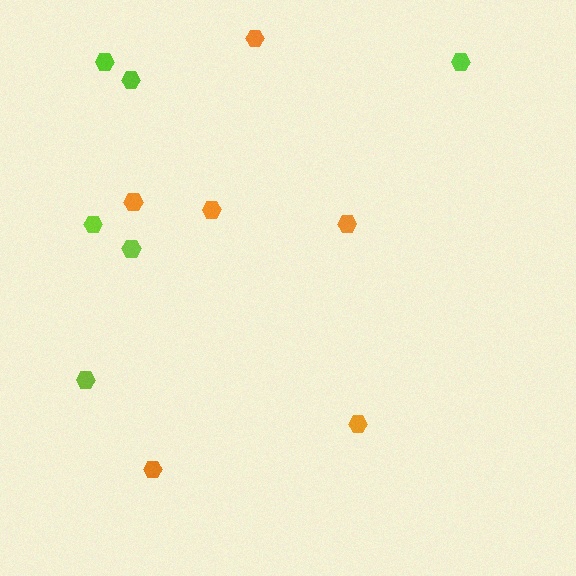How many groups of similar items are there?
There are 2 groups: one group of orange hexagons (6) and one group of lime hexagons (6).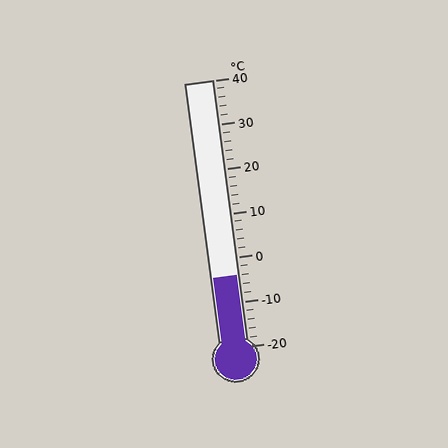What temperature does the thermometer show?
The thermometer shows approximately -4°C.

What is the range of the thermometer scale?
The thermometer scale ranges from -20°C to 40°C.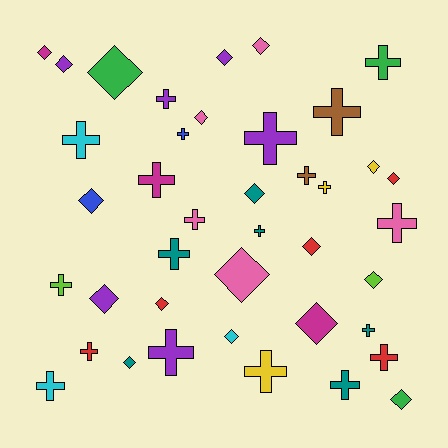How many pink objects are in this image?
There are 5 pink objects.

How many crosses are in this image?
There are 21 crosses.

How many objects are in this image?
There are 40 objects.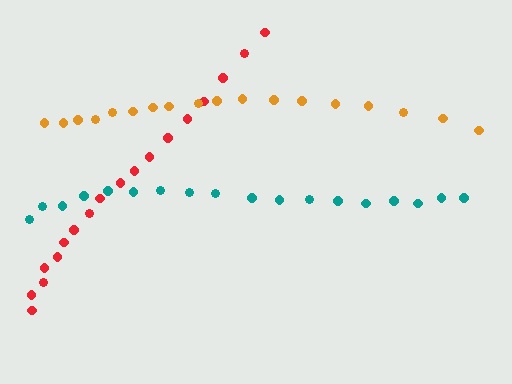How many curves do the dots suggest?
There are 3 distinct paths.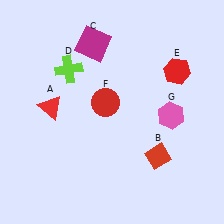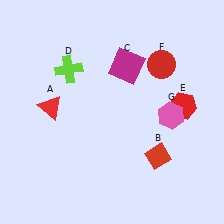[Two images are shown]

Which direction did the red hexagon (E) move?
The red hexagon (E) moved down.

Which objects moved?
The objects that moved are: the magenta square (C), the red hexagon (E), the red circle (F).